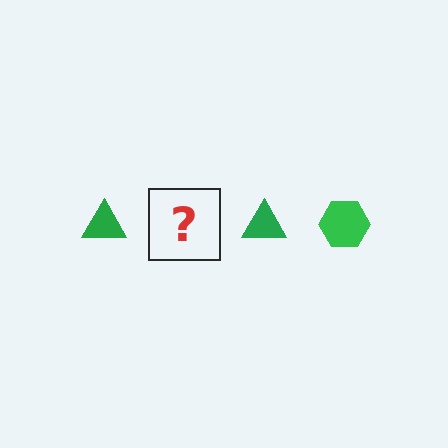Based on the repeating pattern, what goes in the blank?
The blank should be a green hexagon.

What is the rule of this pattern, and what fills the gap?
The rule is that the pattern cycles through triangle, hexagon shapes in green. The gap should be filled with a green hexagon.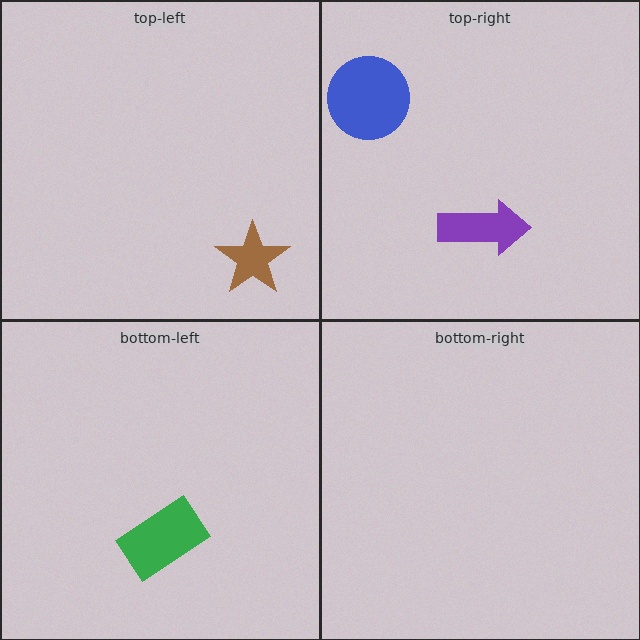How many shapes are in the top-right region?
2.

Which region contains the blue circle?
The top-right region.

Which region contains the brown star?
The top-left region.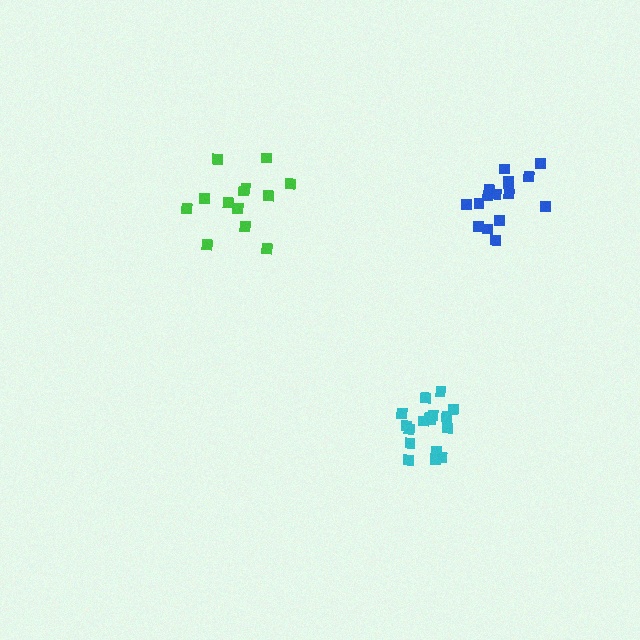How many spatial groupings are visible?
There are 3 spatial groupings.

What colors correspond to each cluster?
The clusters are colored: cyan, blue, green.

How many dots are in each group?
Group 1: 17 dots, Group 2: 17 dots, Group 3: 13 dots (47 total).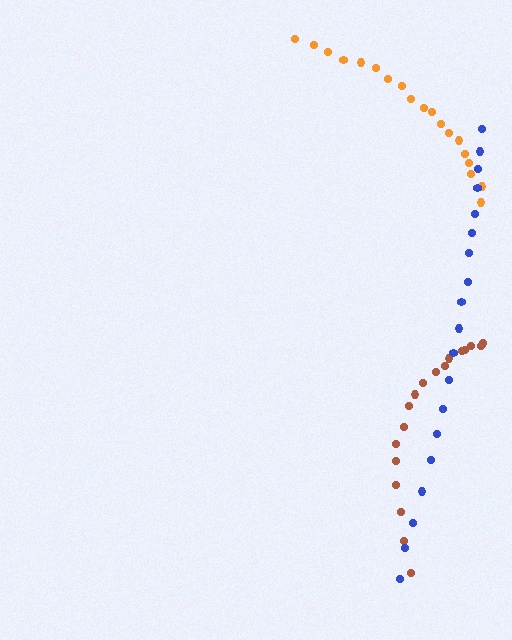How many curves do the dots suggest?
There are 3 distinct paths.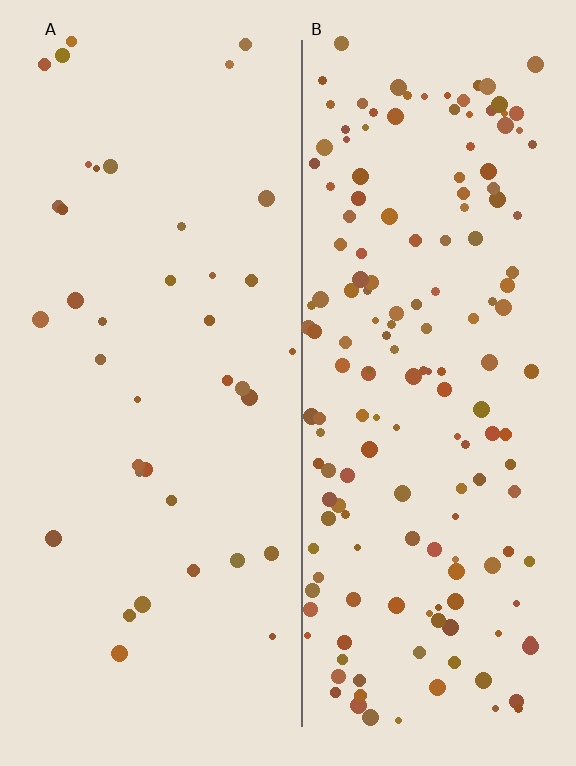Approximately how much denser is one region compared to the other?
Approximately 4.3× — region B over region A.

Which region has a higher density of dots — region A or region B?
B (the right).